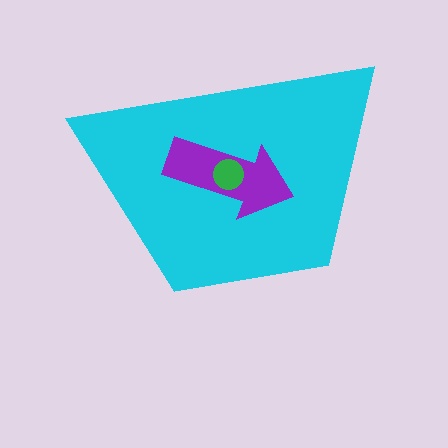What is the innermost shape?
The green circle.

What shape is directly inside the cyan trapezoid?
The purple arrow.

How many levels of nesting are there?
3.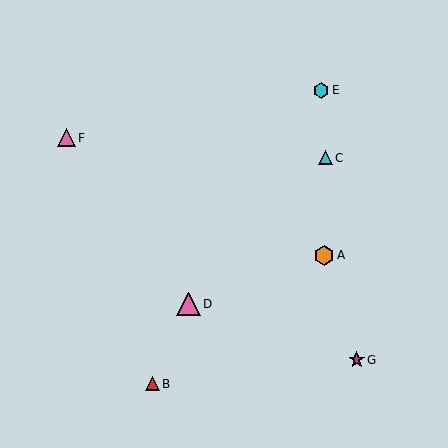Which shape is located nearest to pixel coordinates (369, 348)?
The magenta star (labeled G) at (357, 360) is nearest to that location.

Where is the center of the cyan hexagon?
The center of the cyan hexagon is at (321, 90).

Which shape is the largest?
The pink triangle (labeled D) is the largest.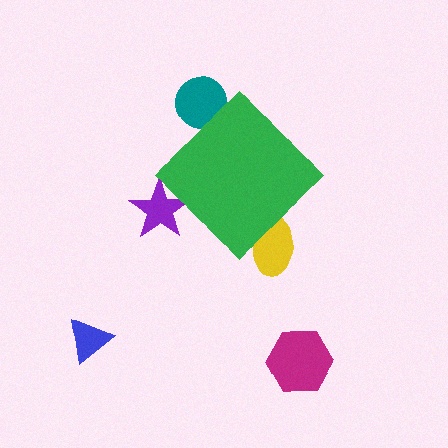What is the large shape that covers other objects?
A green diamond.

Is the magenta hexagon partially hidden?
No, the magenta hexagon is fully visible.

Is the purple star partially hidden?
Yes, the purple star is partially hidden behind the green diamond.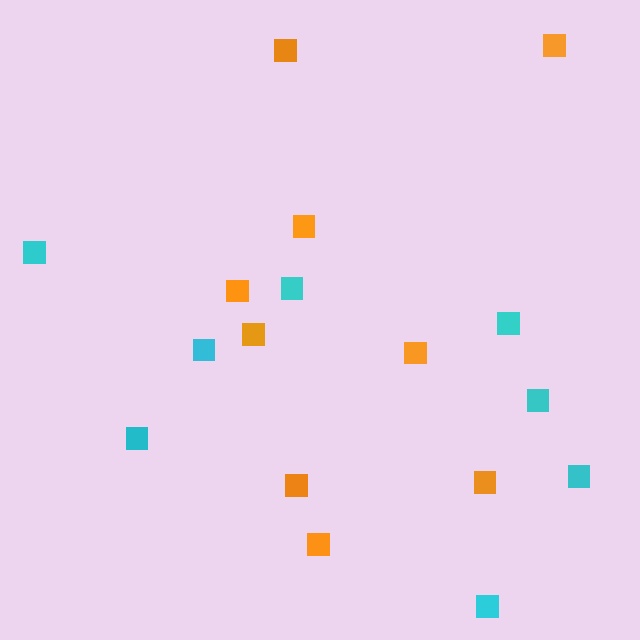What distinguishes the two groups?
There are 2 groups: one group of orange squares (9) and one group of cyan squares (8).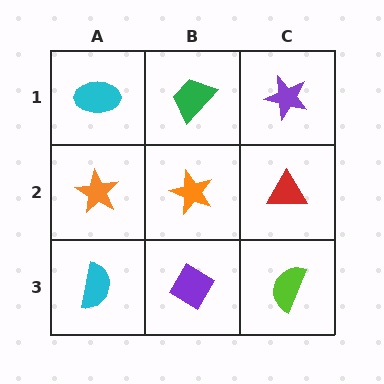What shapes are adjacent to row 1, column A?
An orange star (row 2, column A), a green trapezoid (row 1, column B).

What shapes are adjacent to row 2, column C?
A purple star (row 1, column C), a lime semicircle (row 3, column C), an orange star (row 2, column B).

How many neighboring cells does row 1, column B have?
3.